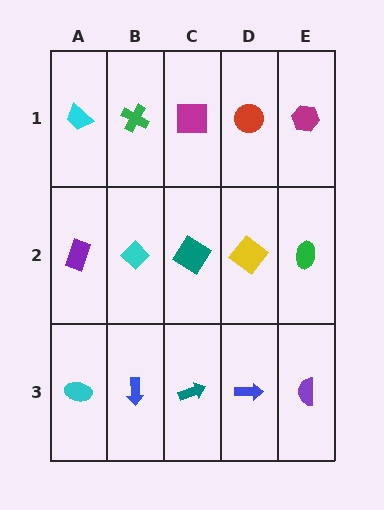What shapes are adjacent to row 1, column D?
A yellow diamond (row 2, column D), a magenta square (row 1, column C), a magenta hexagon (row 1, column E).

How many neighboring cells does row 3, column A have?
2.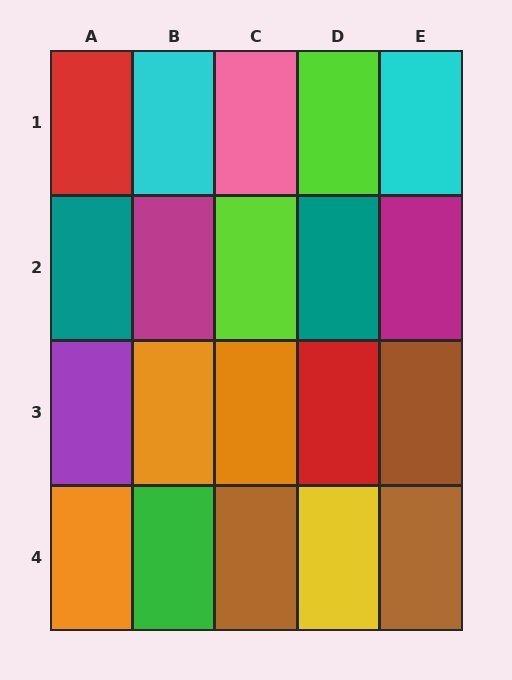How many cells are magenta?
2 cells are magenta.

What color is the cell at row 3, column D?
Red.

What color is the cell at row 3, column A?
Purple.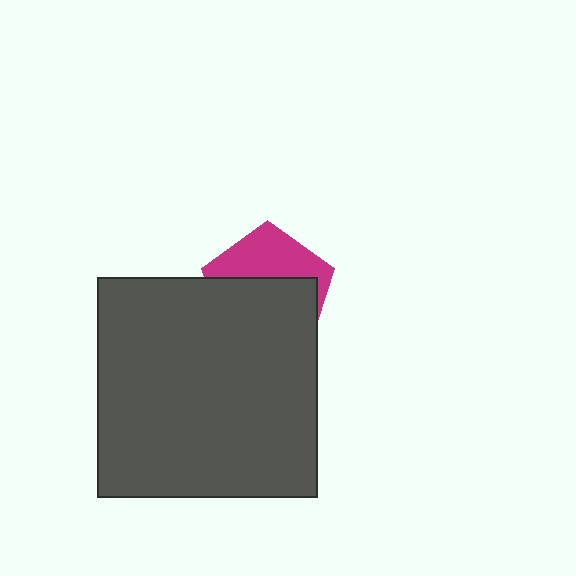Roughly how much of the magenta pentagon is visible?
A small part of it is visible (roughly 40%).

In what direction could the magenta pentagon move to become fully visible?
The magenta pentagon could move up. That would shift it out from behind the dark gray square entirely.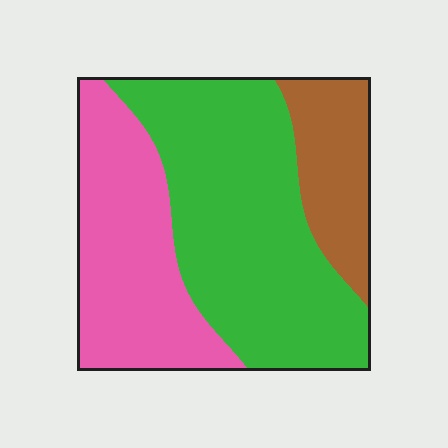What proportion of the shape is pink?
Pink takes up between a quarter and a half of the shape.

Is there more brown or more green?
Green.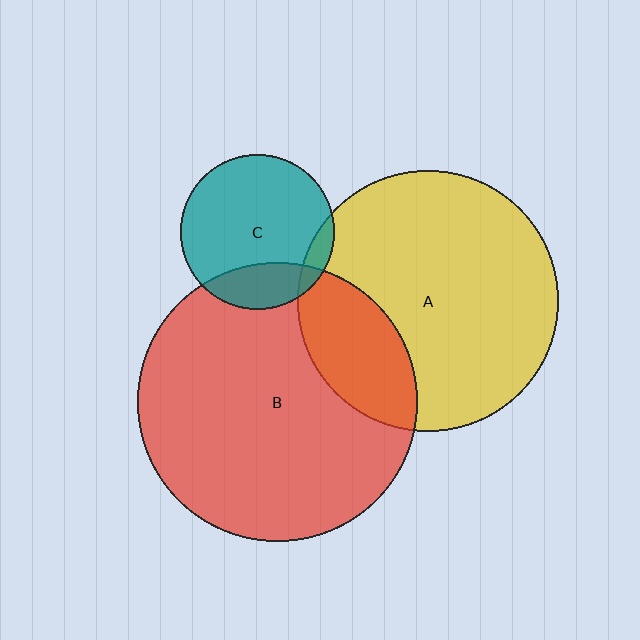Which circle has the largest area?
Circle B (red).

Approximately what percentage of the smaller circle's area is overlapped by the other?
Approximately 25%.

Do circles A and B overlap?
Yes.